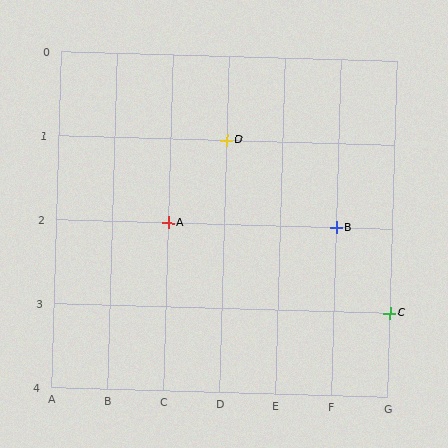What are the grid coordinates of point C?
Point C is at grid coordinates (G, 3).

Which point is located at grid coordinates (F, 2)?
Point B is at (F, 2).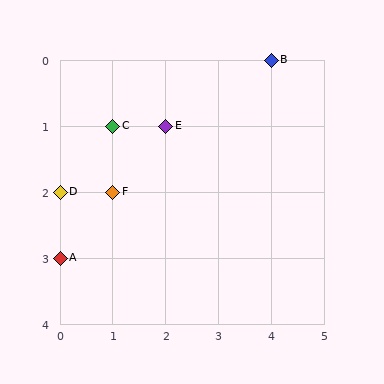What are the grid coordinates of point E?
Point E is at grid coordinates (2, 1).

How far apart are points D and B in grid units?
Points D and B are 4 columns and 2 rows apart (about 4.5 grid units diagonally).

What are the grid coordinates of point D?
Point D is at grid coordinates (0, 2).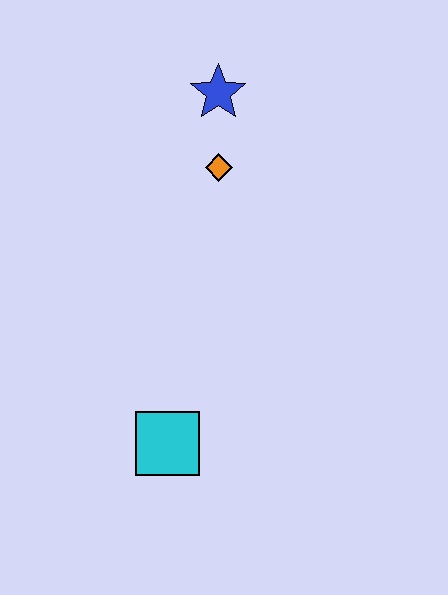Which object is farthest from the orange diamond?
The cyan square is farthest from the orange diamond.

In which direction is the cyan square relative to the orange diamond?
The cyan square is below the orange diamond.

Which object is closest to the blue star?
The orange diamond is closest to the blue star.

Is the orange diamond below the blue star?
Yes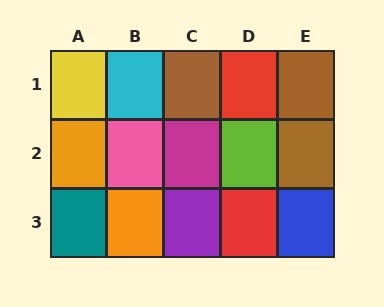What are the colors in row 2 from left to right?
Orange, pink, magenta, lime, brown.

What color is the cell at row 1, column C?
Brown.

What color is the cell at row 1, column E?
Brown.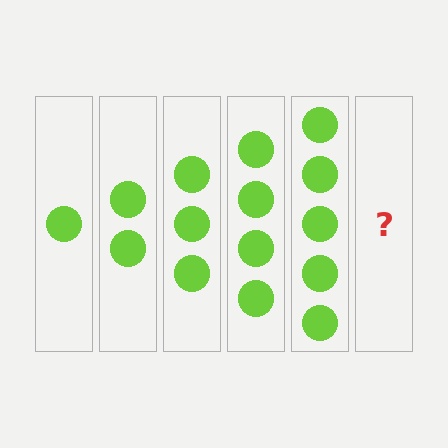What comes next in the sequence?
The next element should be 6 circles.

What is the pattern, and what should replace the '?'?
The pattern is that each step adds one more circle. The '?' should be 6 circles.